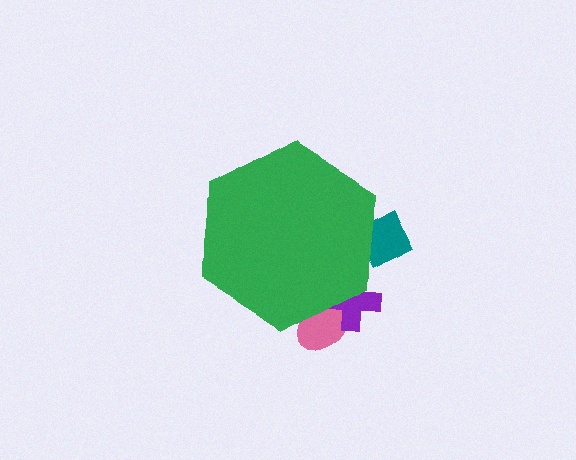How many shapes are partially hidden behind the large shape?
3 shapes are partially hidden.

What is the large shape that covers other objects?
A green hexagon.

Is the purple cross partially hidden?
Yes, the purple cross is partially hidden behind the green hexagon.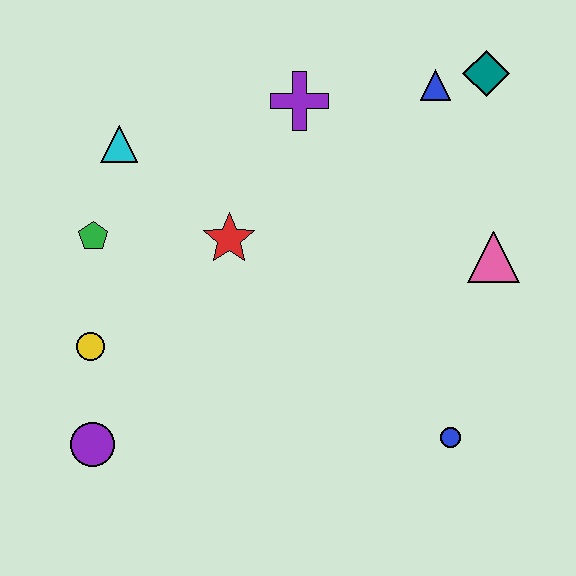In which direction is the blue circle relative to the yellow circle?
The blue circle is to the right of the yellow circle.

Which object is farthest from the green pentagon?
The teal diamond is farthest from the green pentagon.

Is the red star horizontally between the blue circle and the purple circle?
Yes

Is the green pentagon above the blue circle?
Yes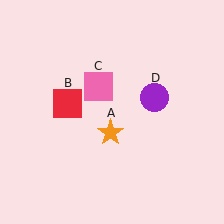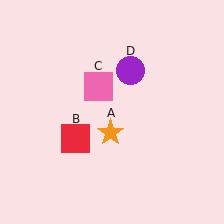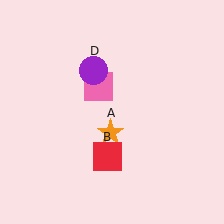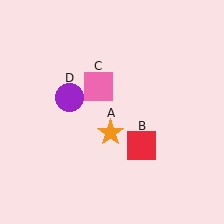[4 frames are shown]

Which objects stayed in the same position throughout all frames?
Orange star (object A) and pink square (object C) remained stationary.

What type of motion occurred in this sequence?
The red square (object B), purple circle (object D) rotated counterclockwise around the center of the scene.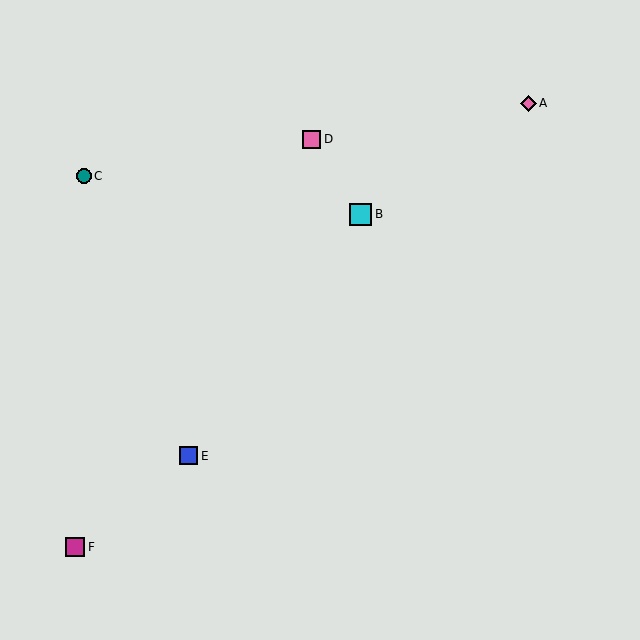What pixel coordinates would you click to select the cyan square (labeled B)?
Click at (360, 214) to select the cyan square B.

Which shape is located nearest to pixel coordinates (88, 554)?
The magenta square (labeled F) at (75, 547) is nearest to that location.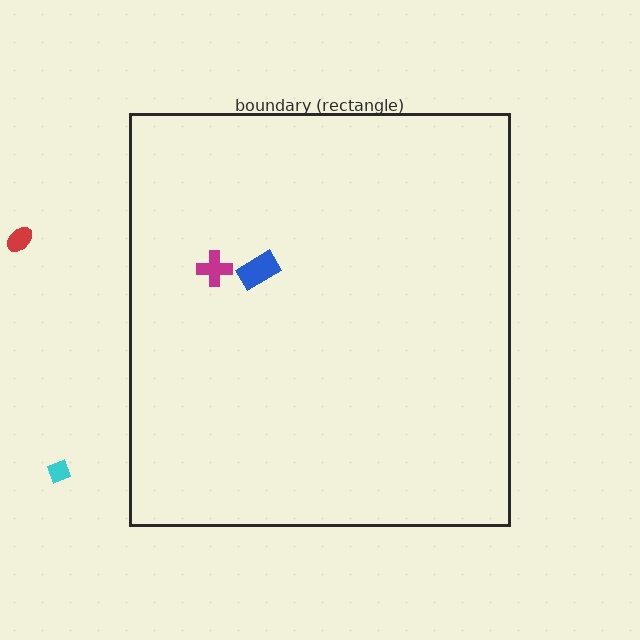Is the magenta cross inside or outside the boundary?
Inside.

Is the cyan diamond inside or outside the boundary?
Outside.